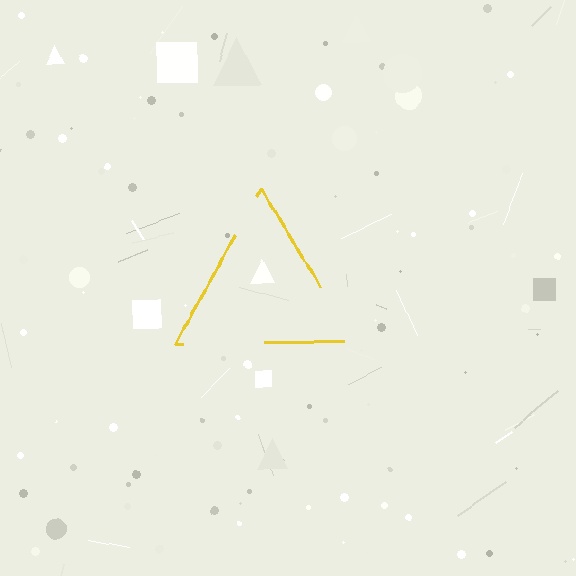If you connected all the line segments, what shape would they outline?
They would outline a triangle.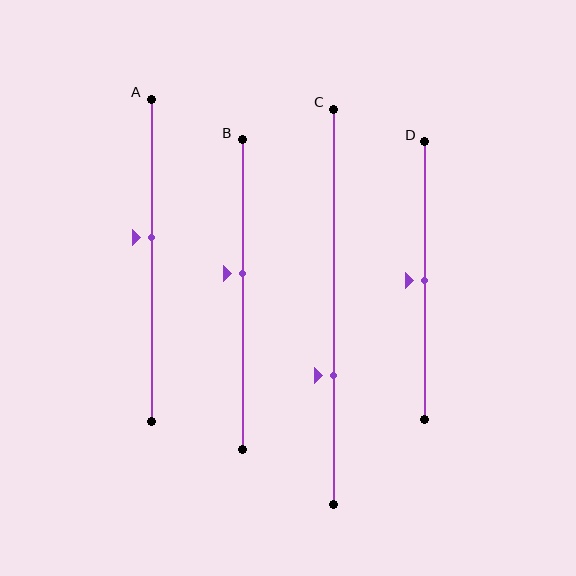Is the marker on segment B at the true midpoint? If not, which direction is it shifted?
No, the marker on segment B is shifted upward by about 7% of the segment length.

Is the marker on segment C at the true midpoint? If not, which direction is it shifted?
No, the marker on segment C is shifted downward by about 17% of the segment length.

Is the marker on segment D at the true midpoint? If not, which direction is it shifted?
Yes, the marker on segment D is at the true midpoint.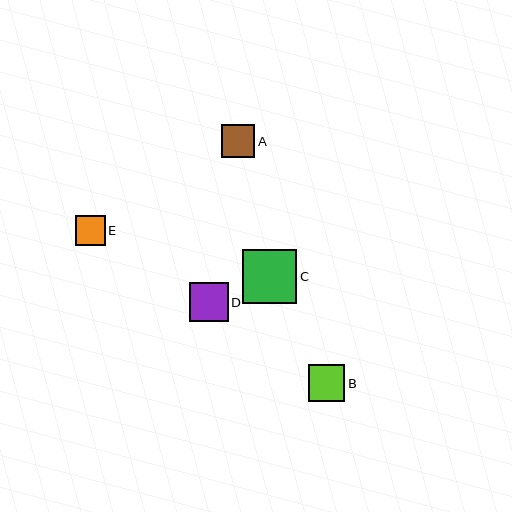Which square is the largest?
Square C is the largest with a size of approximately 55 pixels.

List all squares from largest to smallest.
From largest to smallest: C, D, B, A, E.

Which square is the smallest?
Square E is the smallest with a size of approximately 30 pixels.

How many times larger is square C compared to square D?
Square C is approximately 1.4 times the size of square D.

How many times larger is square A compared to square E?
Square A is approximately 1.1 times the size of square E.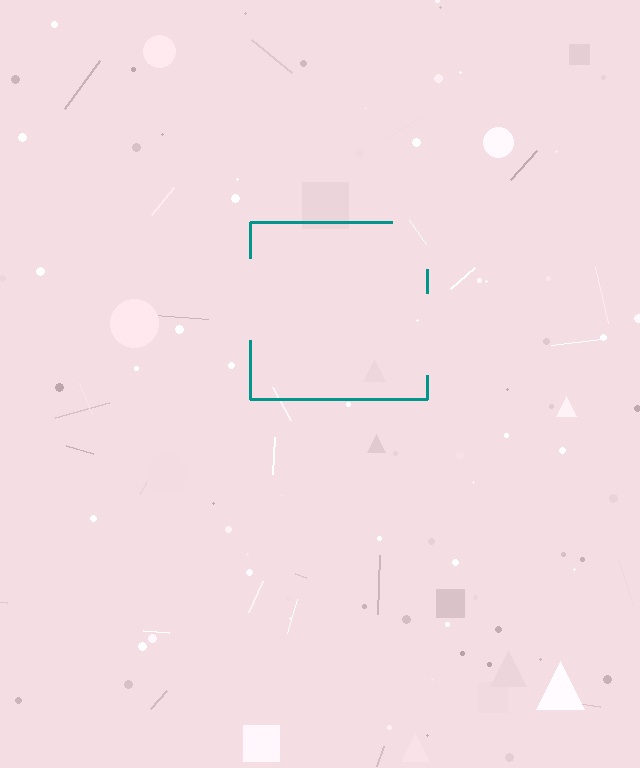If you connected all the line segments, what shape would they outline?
They would outline a square.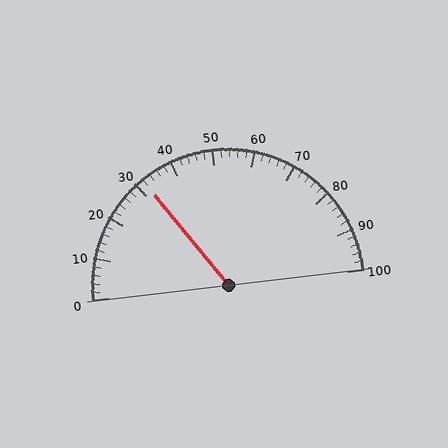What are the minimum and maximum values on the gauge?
The gauge ranges from 0 to 100.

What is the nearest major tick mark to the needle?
The nearest major tick mark is 30.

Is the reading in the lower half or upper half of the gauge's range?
The reading is in the lower half of the range (0 to 100).